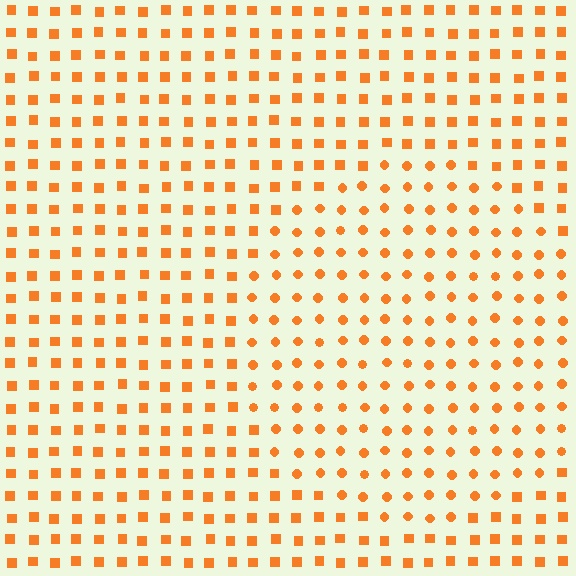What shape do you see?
I see a circle.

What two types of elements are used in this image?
The image uses circles inside the circle region and squares outside it.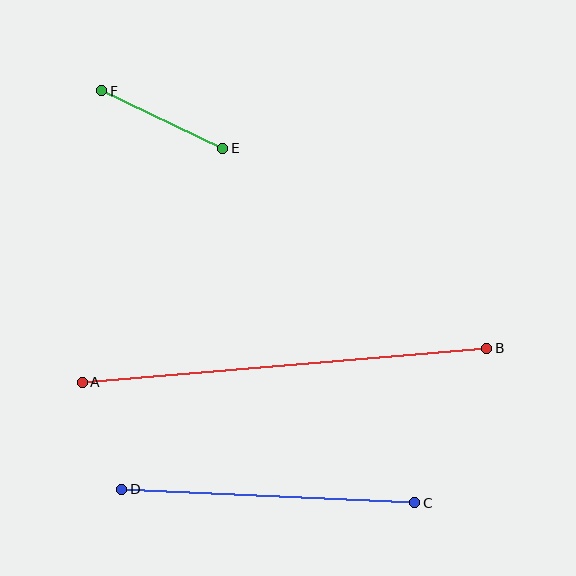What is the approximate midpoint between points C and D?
The midpoint is at approximately (268, 496) pixels.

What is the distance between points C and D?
The distance is approximately 293 pixels.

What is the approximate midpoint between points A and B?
The midpoint is at approximately (285, 365) pixels.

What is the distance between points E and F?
The distance is approximately 134 pixels.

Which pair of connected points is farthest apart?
Points A and B are farthest apart.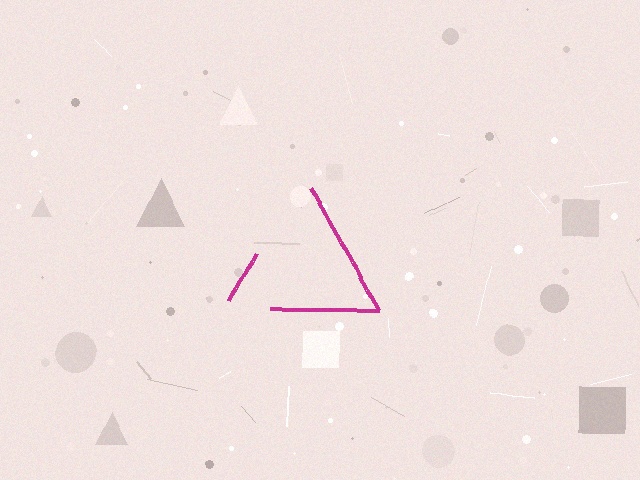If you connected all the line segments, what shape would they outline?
They would outline a triangle.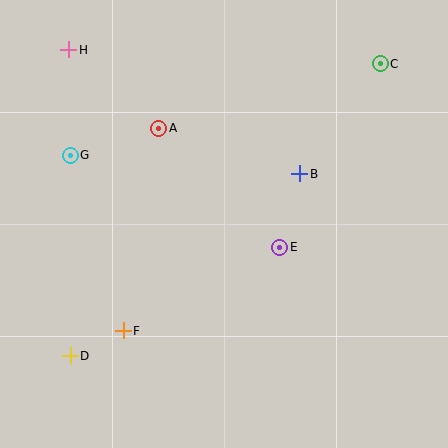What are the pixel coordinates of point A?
Point A is at (159, 128).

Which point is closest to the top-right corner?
Point C is closest to the top-right corner.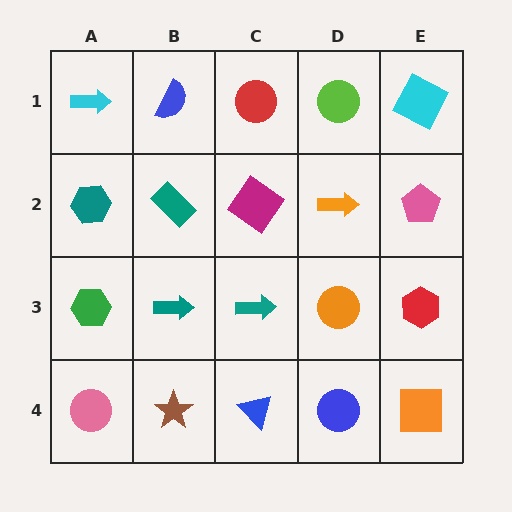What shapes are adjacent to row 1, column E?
A pink pentagon (row 2, column E), a lime circle (row 1, column D).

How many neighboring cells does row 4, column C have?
3.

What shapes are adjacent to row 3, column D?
An orange arrow (row 2, column D), a blue circle (row 4, column D), a teal arrow (row 3, column C), a red hexagon (row 3, column E).